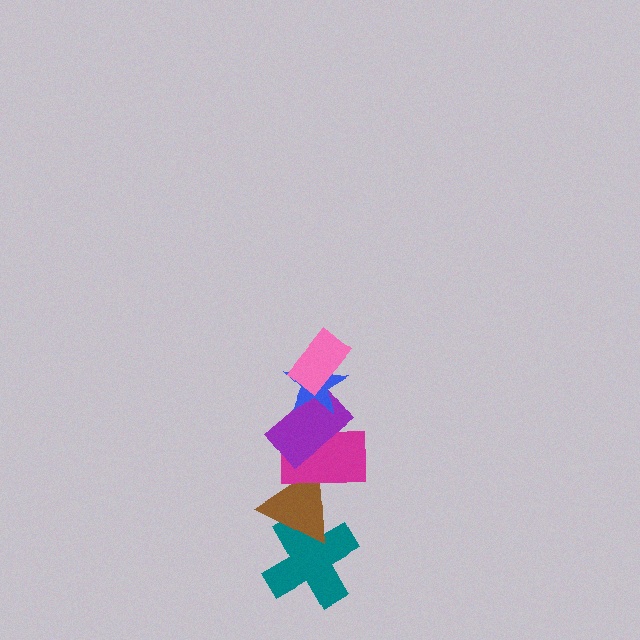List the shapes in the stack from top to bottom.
From top to bottom: the pink rectangle, the blue star, the purple rectangle, the magenta rectangle, the brown triangle, the teal cross.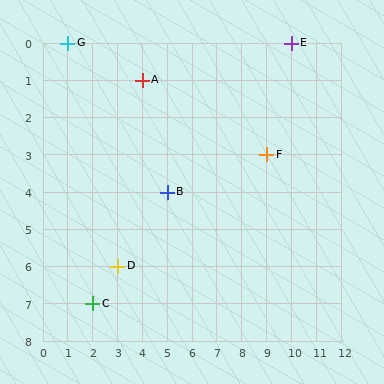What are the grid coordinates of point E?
Point E is at grid coordinates (10, 0).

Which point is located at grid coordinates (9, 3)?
Point F is at (9, 3).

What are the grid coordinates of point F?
Point F is at grid coordinates (9, 3).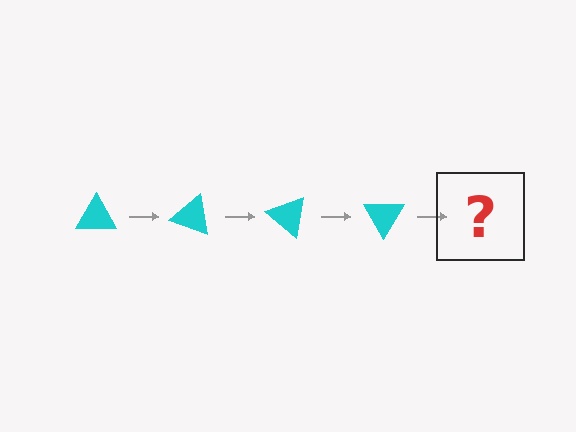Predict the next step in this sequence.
The next step is a cyan triangle rotated 80 degrees.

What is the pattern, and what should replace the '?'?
The pattern is that the triangle rotates 20 degrees each step. The '?' should be a cyan triangle rotated 80 degrees.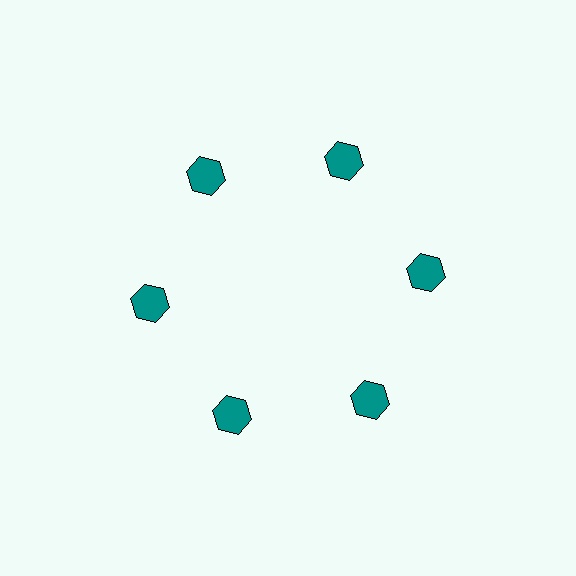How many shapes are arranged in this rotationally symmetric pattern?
There are 6 shapes, arranged in 6 groups of 1.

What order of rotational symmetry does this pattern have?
This pattern has 6-fold rotational symmetry.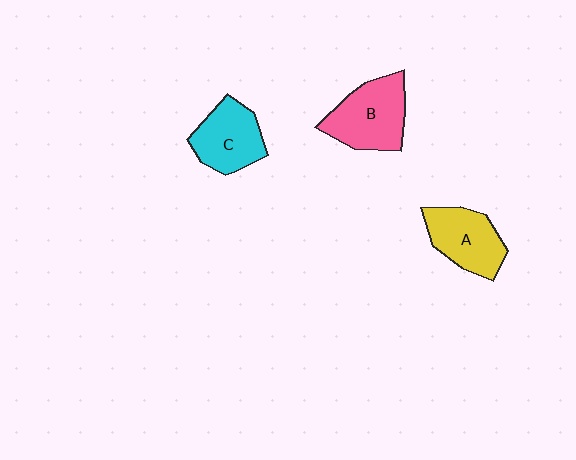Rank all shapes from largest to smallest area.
From largest to smallest: B (pink), A (yellow), C (cyan).